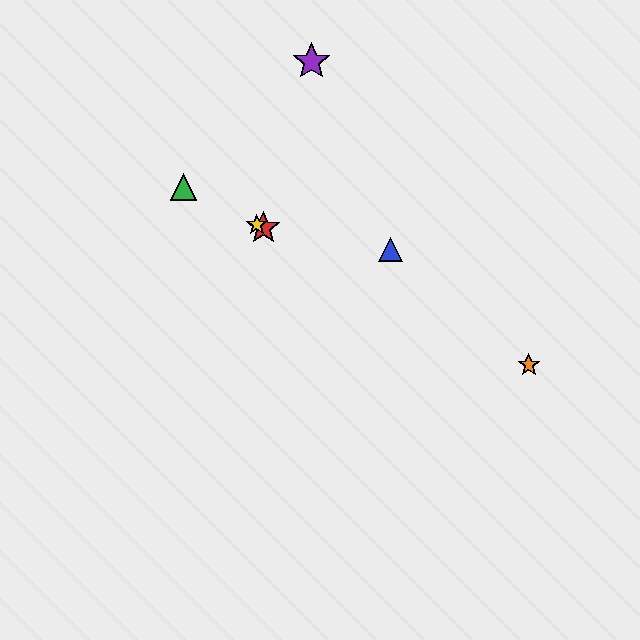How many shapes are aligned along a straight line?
4 shapes (the red star, the green triangle, the yellow star, the orange star) are aligned along a straight line.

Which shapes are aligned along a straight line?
The red star, the green triangle, the yellow star, the orange star are aligned along a straight line.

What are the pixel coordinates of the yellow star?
The yellow star is at (257, 225).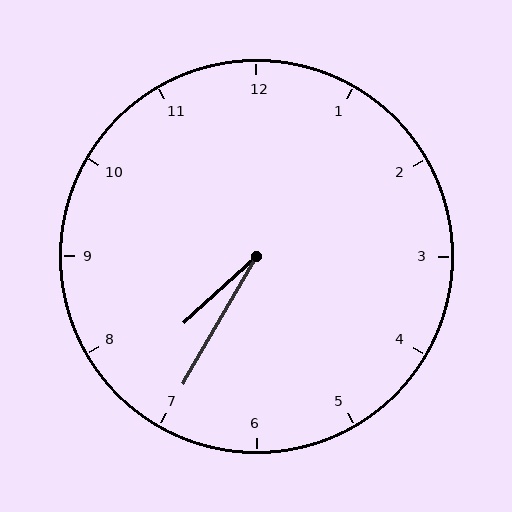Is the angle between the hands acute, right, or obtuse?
It is acute.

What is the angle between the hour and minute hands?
Approximately 18 degrees.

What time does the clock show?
7:35.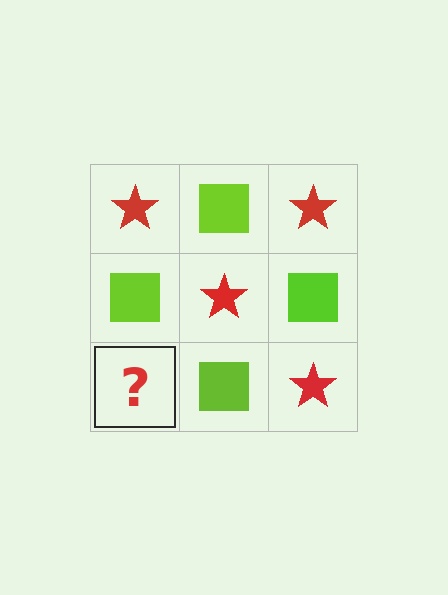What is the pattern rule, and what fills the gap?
The rule is that it alternates red star and lime square in a checkerboard pattern. The gap should be filled with a red star.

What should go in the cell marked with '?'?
The missing cell should contain a red star.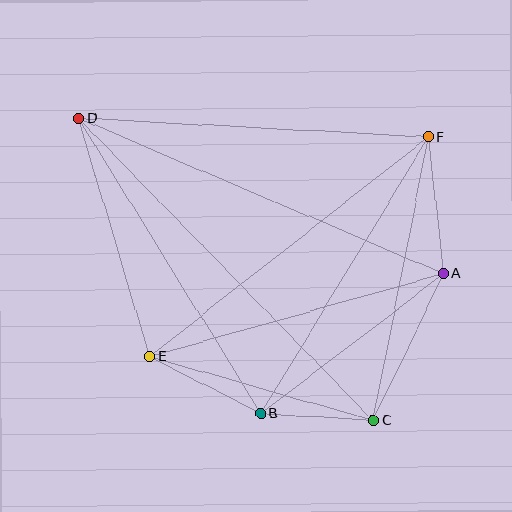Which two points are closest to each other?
Points B and C are closest to each other.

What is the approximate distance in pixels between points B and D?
The distance between B and D is approximately 347 pixels.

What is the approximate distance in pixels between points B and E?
The distance between B and E is approximately 125 pixels.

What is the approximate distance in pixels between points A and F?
The distance between A and F is approximately 137 pixels.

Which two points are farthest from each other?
Points C and D are farthest from each other.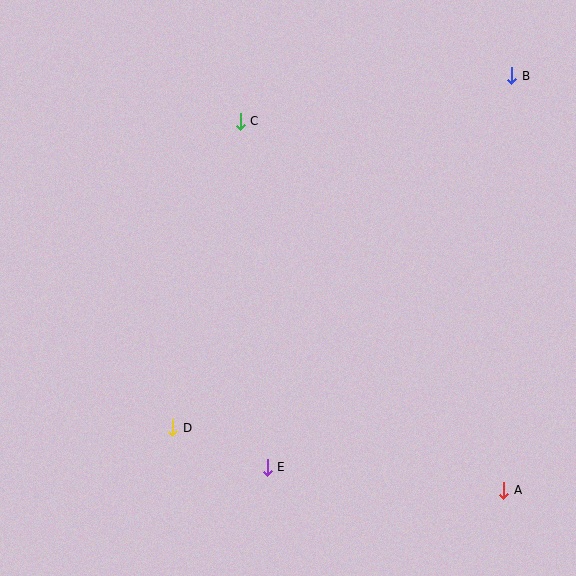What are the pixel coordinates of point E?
Point E is at (267, 467).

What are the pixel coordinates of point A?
Point A is at (504, 491).